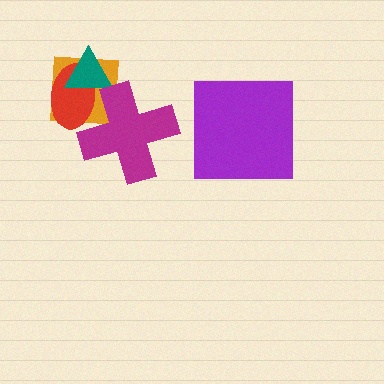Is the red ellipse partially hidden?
Yes, it is partially covered by another shape.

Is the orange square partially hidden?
Yes, it is partially covered by another shape.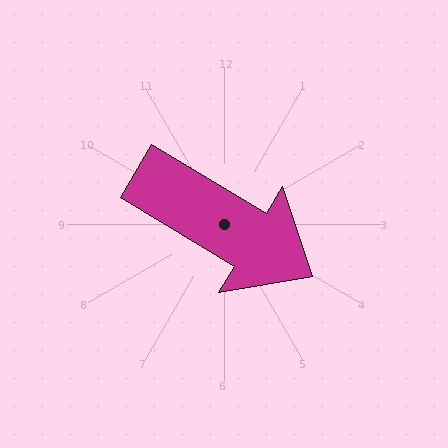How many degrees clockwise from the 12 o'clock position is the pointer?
Approximately 121 degrees.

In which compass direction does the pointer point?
Southeast.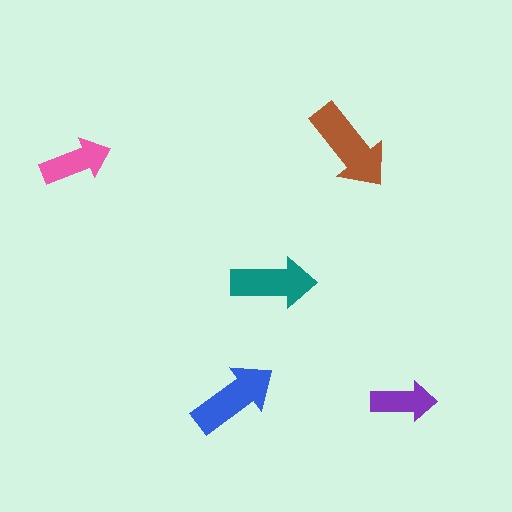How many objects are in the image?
There are 5 objects in the image.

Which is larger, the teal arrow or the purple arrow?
The teal one.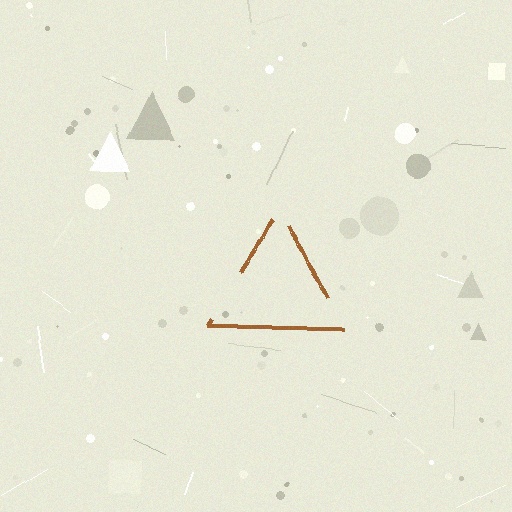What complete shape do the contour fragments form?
The contour fragments form a triangle.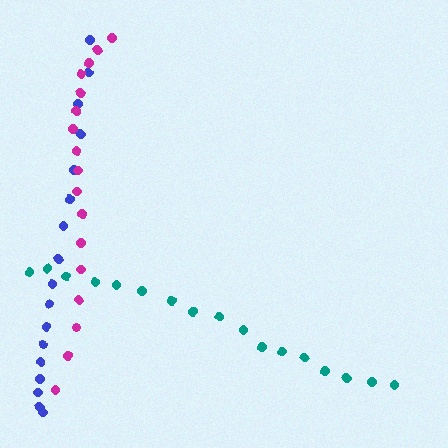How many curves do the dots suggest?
There are 3 distinct paths.